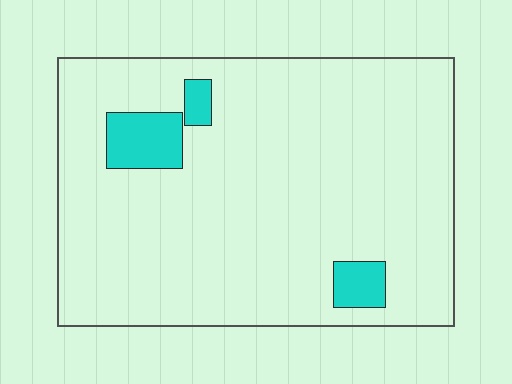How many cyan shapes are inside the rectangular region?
3.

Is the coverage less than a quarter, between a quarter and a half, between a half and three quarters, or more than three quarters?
Less than a quarter.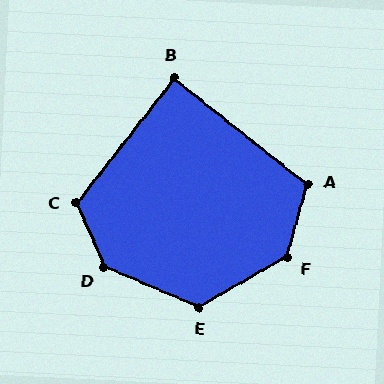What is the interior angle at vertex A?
Approximately 113 degrees (obtuse).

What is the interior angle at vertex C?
Approximately 119 degrees (obtuse).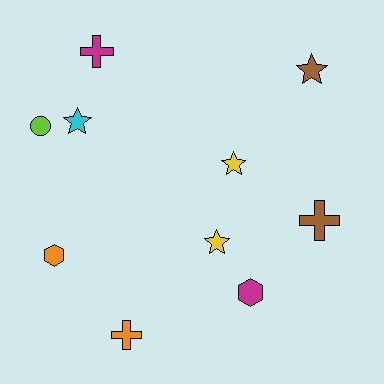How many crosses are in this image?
There are 3 crosses.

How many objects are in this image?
There are 10 objects.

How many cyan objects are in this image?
There is 1 cyan object.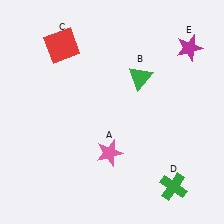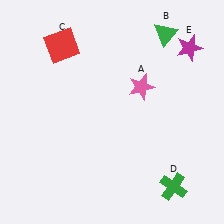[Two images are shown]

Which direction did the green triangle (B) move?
The green triangle (B) moved up.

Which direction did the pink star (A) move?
The pink star (A) moved up.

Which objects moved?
The objects that moved are: the pink star (A), the green triangle (B).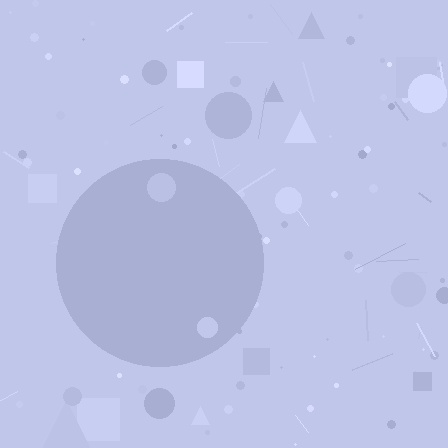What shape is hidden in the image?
A circle is hidden in the image.